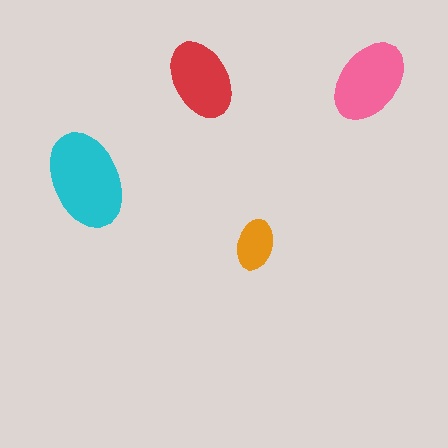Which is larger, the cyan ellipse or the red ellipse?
The cyan one.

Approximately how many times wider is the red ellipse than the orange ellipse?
About 1.5 times wider.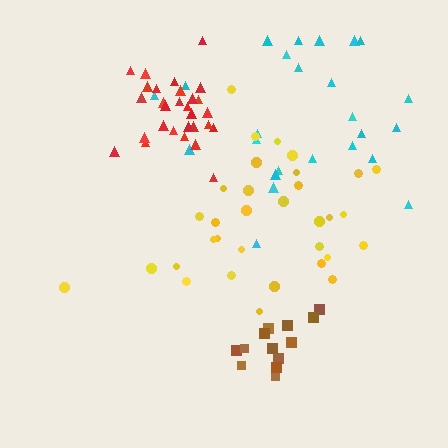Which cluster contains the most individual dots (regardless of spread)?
Yellow (33).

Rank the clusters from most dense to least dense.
red, brown, yellow, cyan.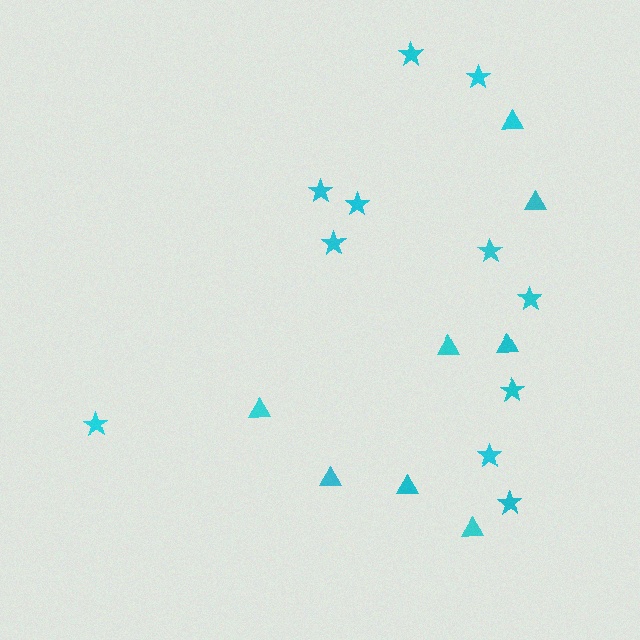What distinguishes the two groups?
There are 2 groups: one group of stars (11) and one group of triangles (8).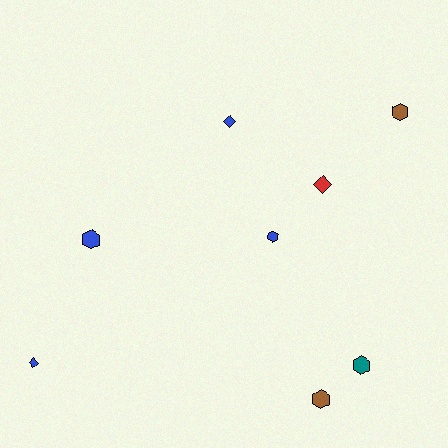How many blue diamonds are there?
There are 2 blue diamonds.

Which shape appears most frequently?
Hexagon, with 5 objects.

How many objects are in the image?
There are 8 objects.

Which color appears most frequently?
Blue, with 4 objects.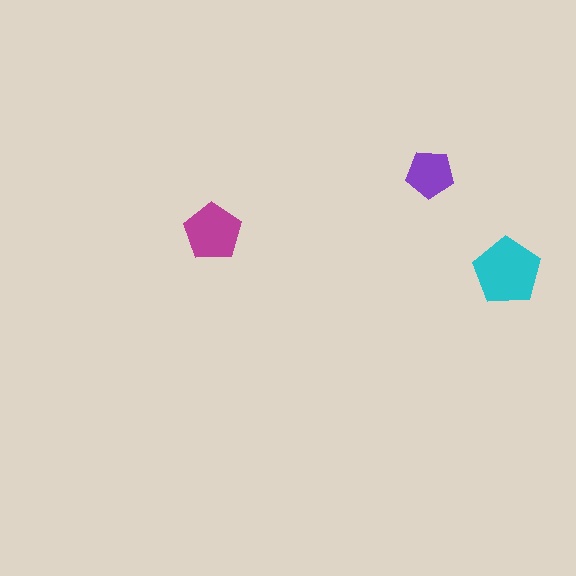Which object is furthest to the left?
The magenta pentagon is leftmost.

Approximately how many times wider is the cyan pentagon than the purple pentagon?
About 1.5 times wider.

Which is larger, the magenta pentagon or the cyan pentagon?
The cyan one.